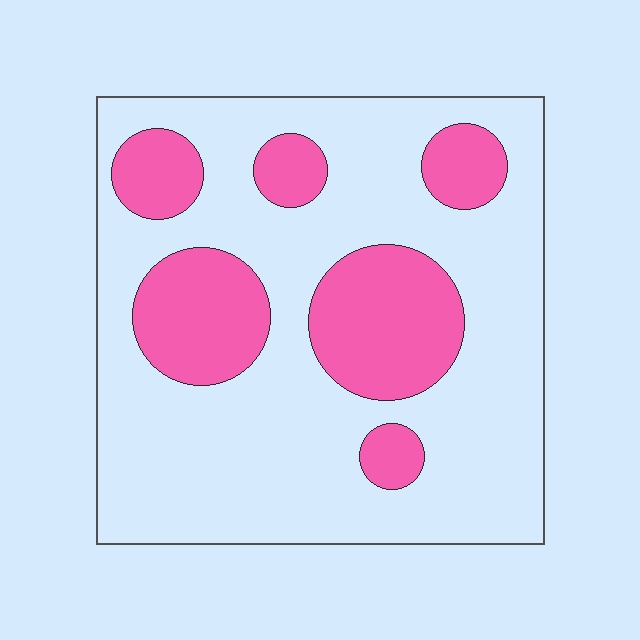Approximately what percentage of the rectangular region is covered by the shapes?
Approximately 25%.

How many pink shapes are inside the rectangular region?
6.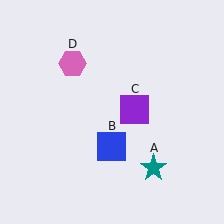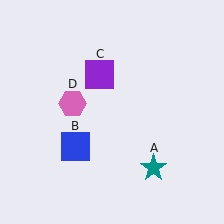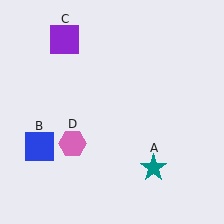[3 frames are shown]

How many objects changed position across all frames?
3 objects changed position: blue square (object B), purple square (object C), pink hexagon (object D).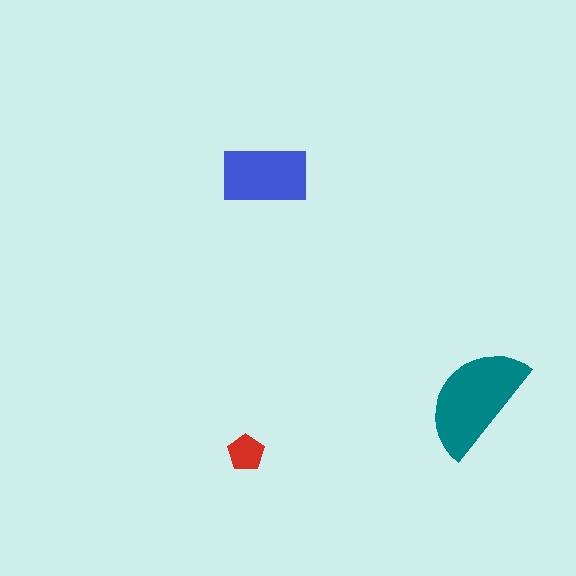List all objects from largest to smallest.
The teal semicircle, the blue rectangle, the red pentagon.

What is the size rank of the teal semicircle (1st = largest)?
1st.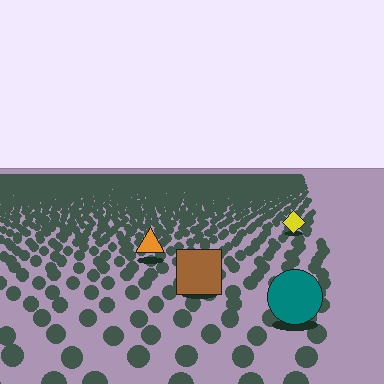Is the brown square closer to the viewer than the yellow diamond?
Yes. The brown square is closer — you can tell from the texture gradient: the ground texture is coarser near it.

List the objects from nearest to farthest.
From nearest to farthest: the teal circle, the brown square, the orange triangle, the yellow diamond.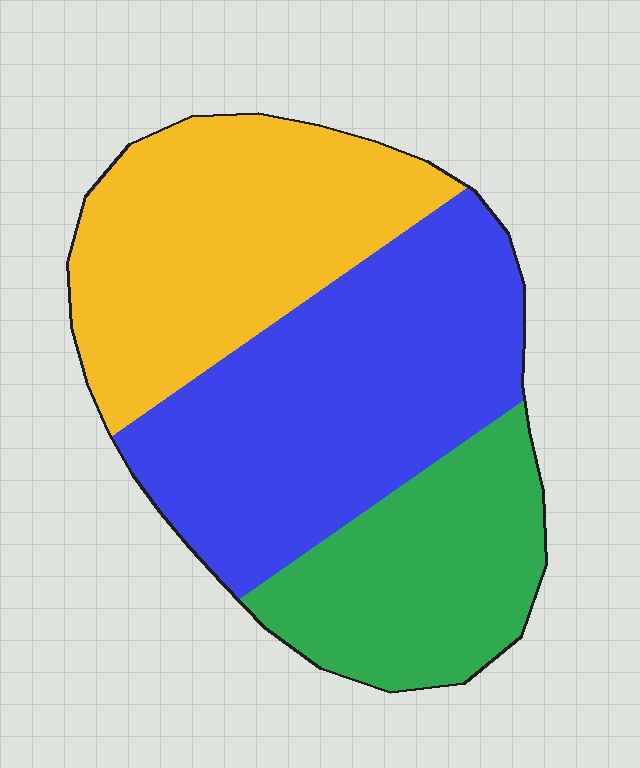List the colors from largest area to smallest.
From largest to smallest: blue, yellow, green.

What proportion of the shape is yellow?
Yellow covers roughly 35% of the shape.